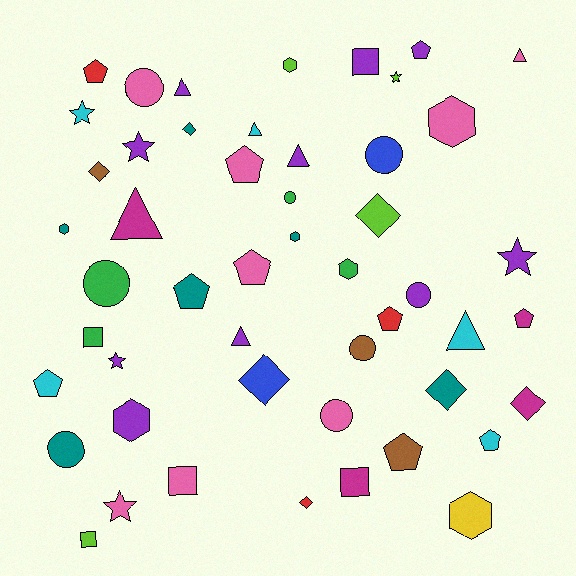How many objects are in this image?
There are 50 objects.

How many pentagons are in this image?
There are 10 pentagons.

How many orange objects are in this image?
There are no orange objects.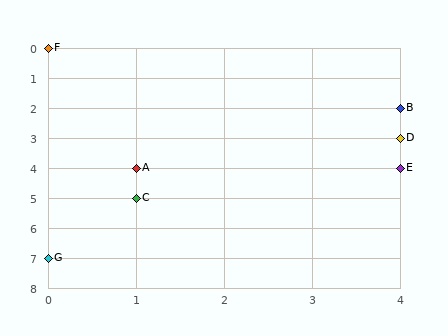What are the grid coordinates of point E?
Point E is at grid coordinates (4, 4).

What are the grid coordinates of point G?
Point G is at grid coordinates (0, 7).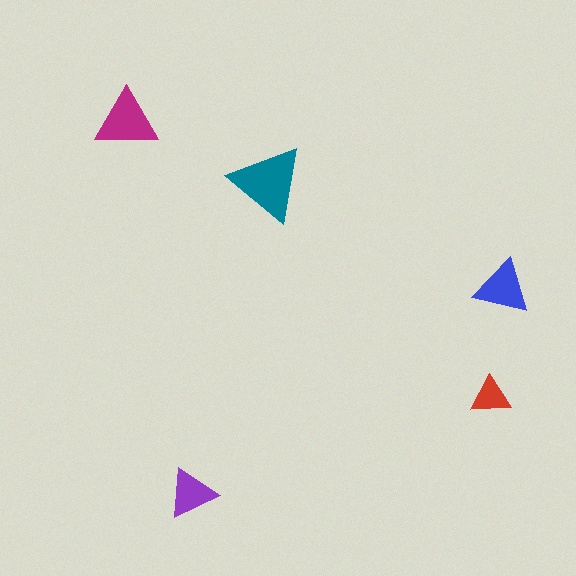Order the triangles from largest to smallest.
the teal one, the magenta one, the blue one, the purple one, the red one.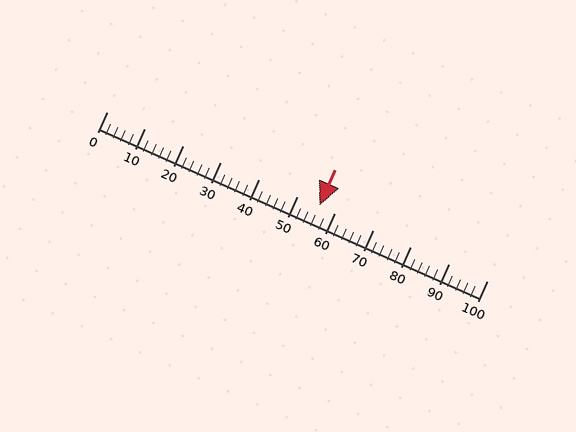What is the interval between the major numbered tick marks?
The major tick marks are spaced 10 units apart.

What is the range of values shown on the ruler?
The ruler shows values from 0 to 100.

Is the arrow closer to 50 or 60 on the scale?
The arrow is closer to 60.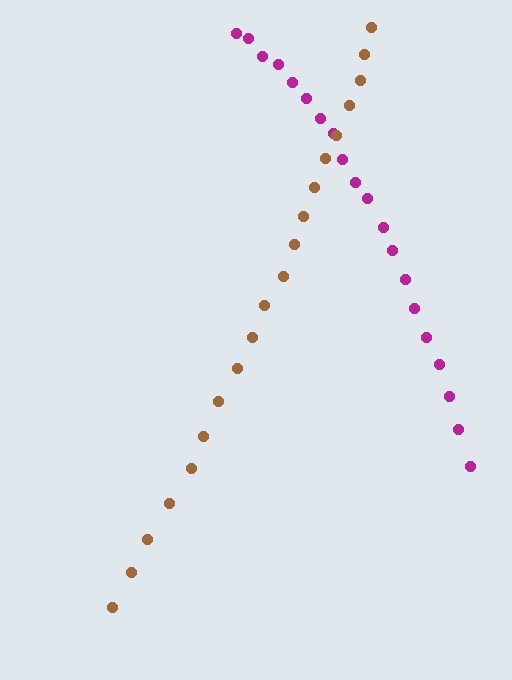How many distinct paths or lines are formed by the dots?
There are 2 distinct paths.